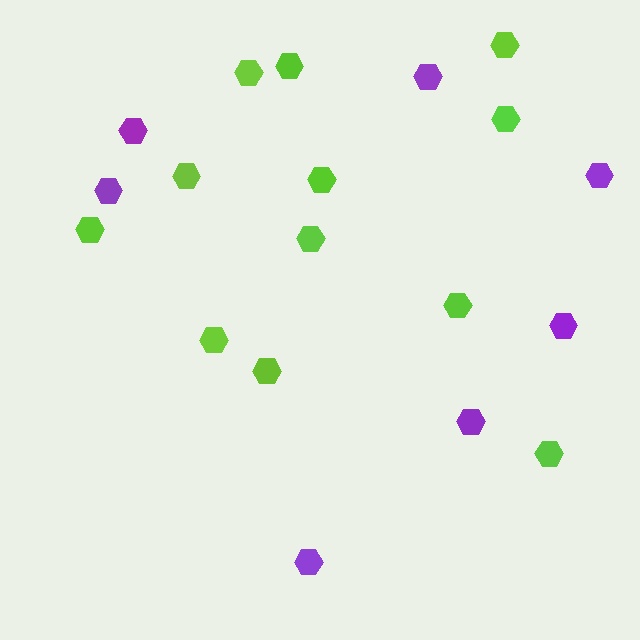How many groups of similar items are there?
There are 2 groups: one group of purple hexagons (7) and one group of lime hexagons (12).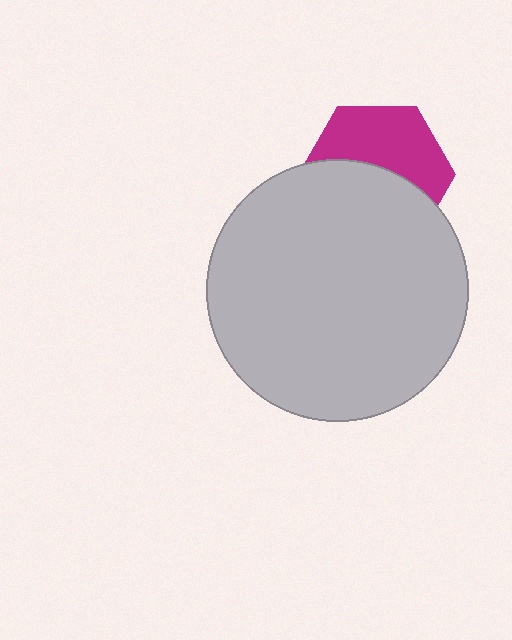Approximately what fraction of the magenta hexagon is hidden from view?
Roughly 52% of the magenta hexagon is hidden behind the light gray circle.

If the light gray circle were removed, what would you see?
You would see the complete magenta hexagon.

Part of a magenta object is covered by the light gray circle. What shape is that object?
It is a hexagon.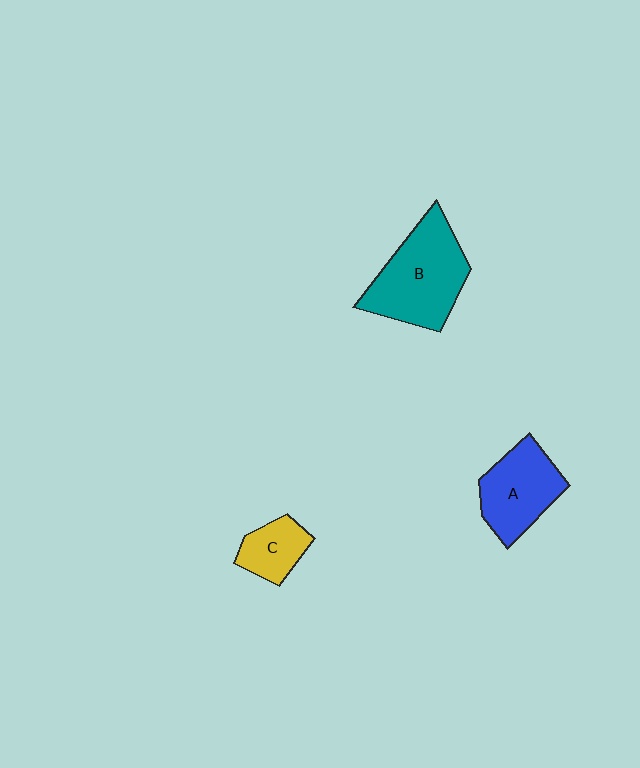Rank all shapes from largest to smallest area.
From largest to smallest: B (teal), A (blue), C (yellow).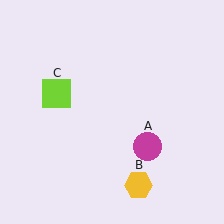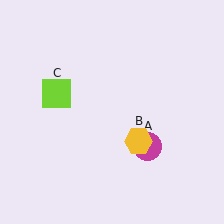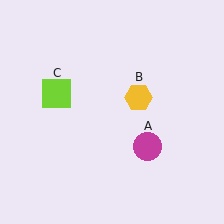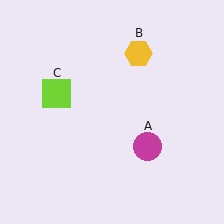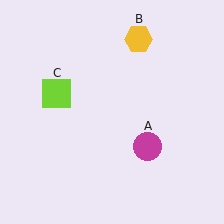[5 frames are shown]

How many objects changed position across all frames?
1 object changed position: yellow hexagon (object B).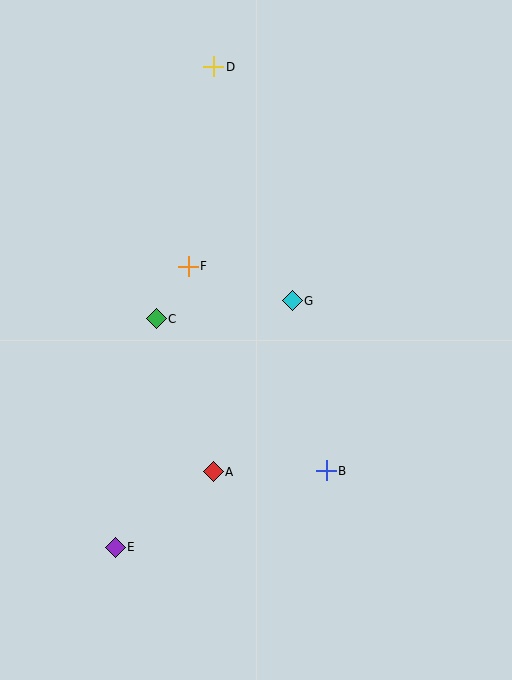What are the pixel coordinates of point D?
Point D is at (214, 67).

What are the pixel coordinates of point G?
Point G is at (292, 301).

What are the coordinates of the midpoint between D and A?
The midpoint between D and A is at (214, 269).